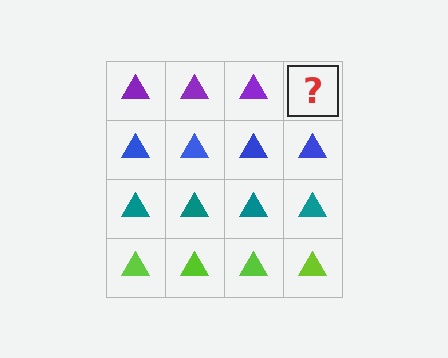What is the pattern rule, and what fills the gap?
The rule is that each row has a consistent color. The gap should be filled with a purple triangle.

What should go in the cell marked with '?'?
The missing cell should contain a purple triangle.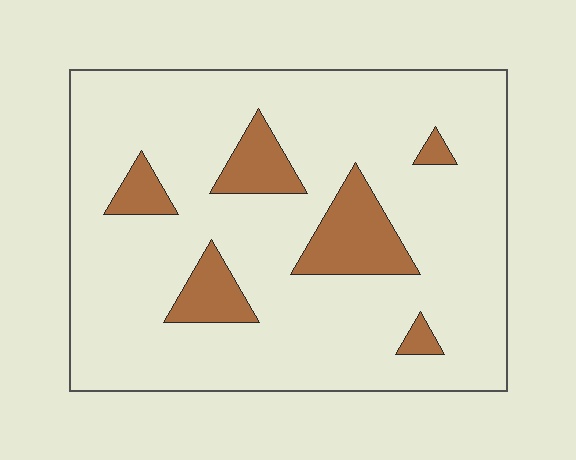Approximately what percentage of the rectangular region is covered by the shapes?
Approximately 15%.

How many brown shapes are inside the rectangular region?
6.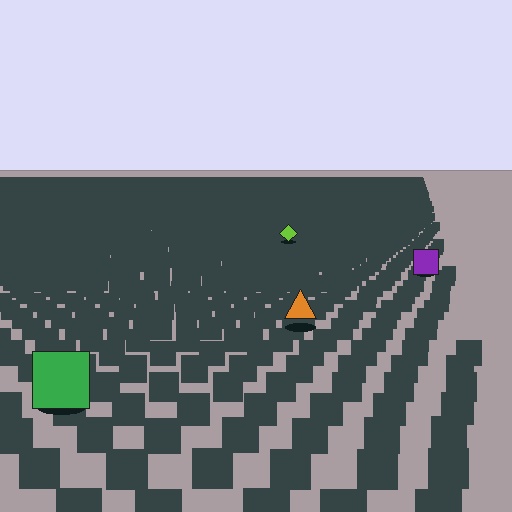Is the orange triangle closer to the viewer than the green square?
No. The green square is closer — you can tell from the texture gradient: the ground texture is coarser near it.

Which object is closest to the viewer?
The green square is closest. The texture marks near it are larger and more spread out.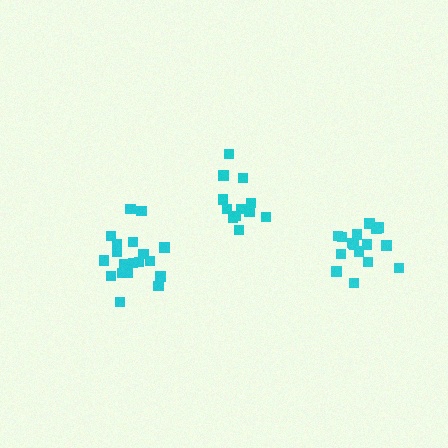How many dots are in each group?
Group 1: 13 dots, Group 2: 19 dots, Group 3: 17 dots (49 total).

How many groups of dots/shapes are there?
There are 3 groups.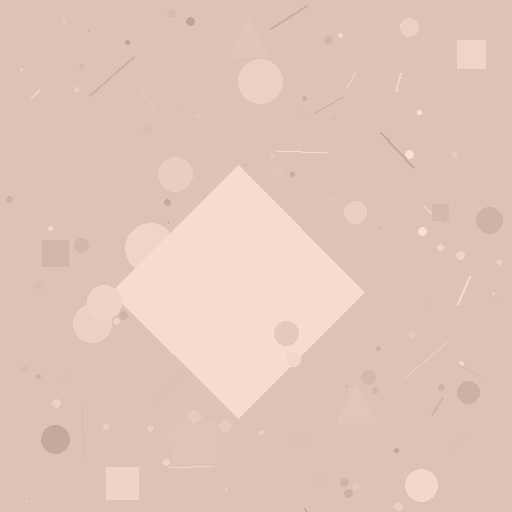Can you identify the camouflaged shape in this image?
The camouflaged shape is a diamond.